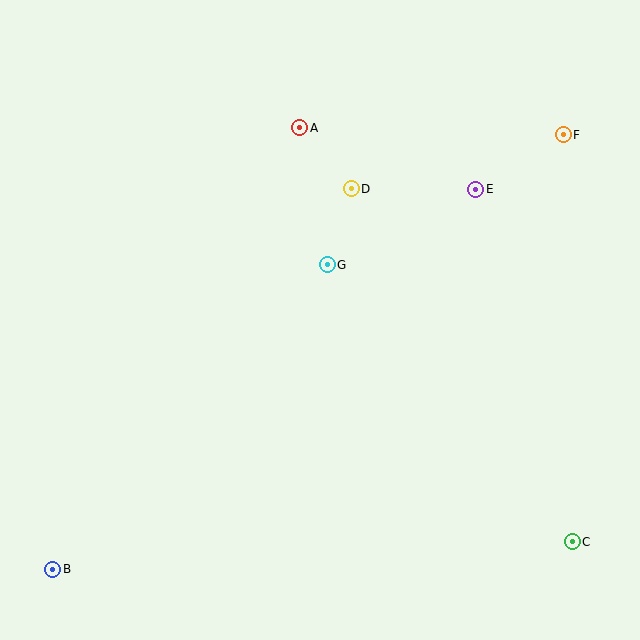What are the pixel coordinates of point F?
Point F is at (563, 135).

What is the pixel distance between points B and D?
The distance between B and D is 483 pixels.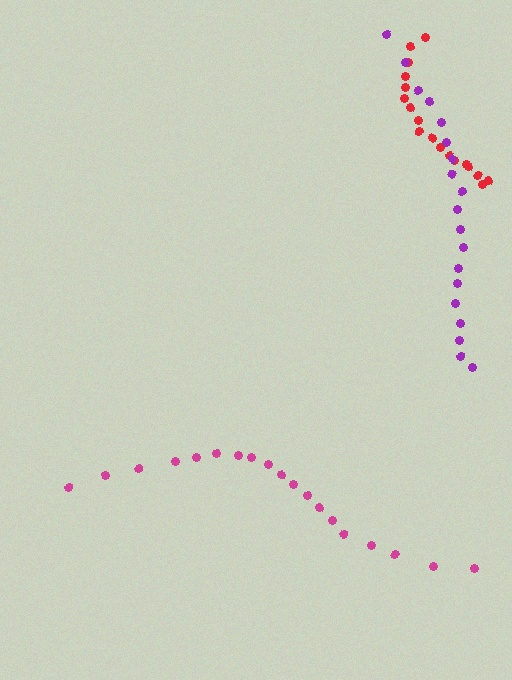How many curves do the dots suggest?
There are 3 distinct paths.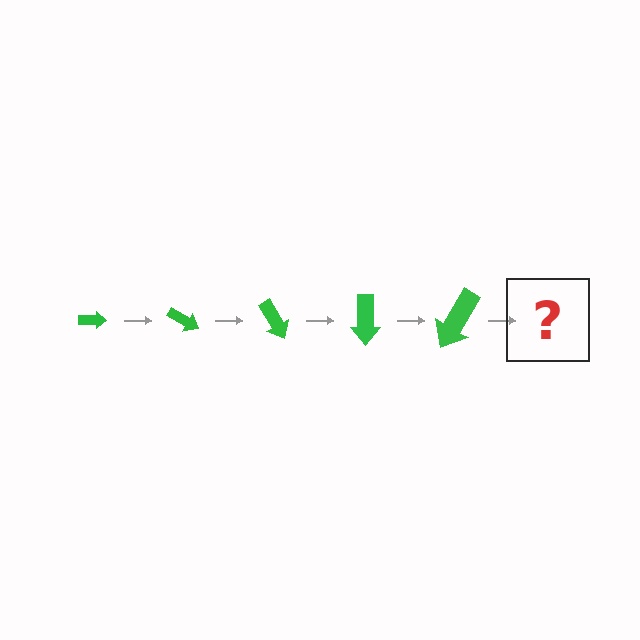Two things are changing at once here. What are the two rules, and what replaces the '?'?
The two rules are that the arrow grows larger each step and it rotates 30 degrees each step. The '?' should be an arrow, larger than the previous one and rotated 150 degrees from the start.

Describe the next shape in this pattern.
It should be an arrow, larger than the previous one and rotated 150 degrees from the start.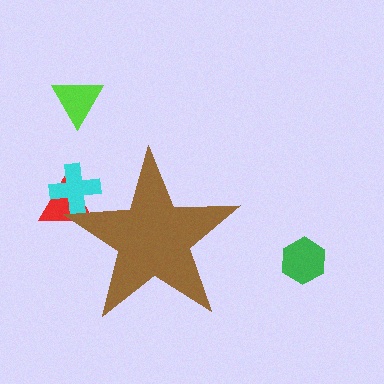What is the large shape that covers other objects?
A brown star.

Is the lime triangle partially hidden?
No, the lime triangle is fully visible.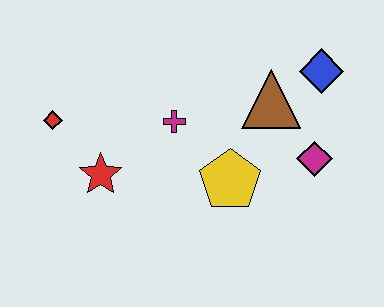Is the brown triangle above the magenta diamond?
Yes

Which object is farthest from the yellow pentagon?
The red diamond is farthest from the yellow pentagon.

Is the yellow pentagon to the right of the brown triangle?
No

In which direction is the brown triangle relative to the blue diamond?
The brown triangle is to the left of the blue diamond.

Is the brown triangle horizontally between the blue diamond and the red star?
Yes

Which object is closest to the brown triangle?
The blue diamond is closest to the brown triangle.